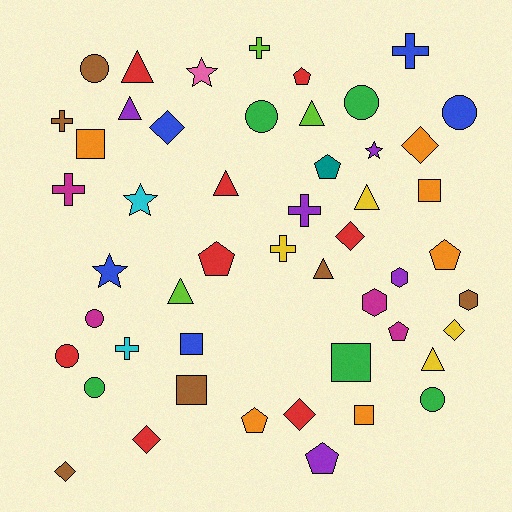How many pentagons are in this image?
There are 7 pentagons.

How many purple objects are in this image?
There are 5 purple objects.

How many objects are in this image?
There are 50 objects.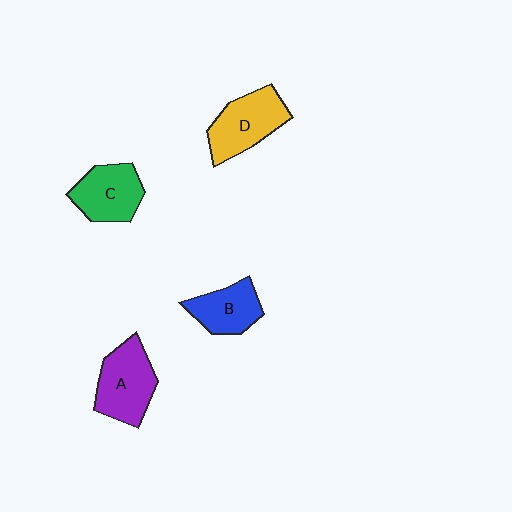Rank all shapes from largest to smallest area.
From largest to smallest: A (purple), D (yellow), C (green), B (blue).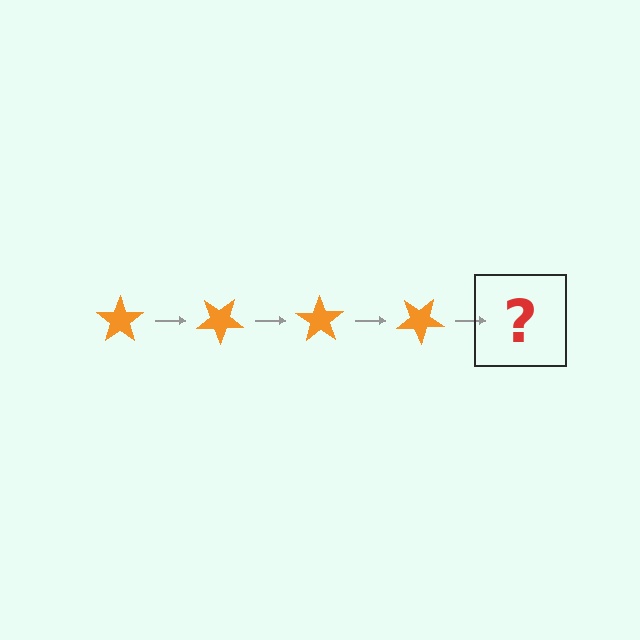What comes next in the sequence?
The next element should be an orange star rotated 140 degrees.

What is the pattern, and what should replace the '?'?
The pattern is that the star rotates 35 degrees each step. The '?' should be an orange star rotated 140 degrees.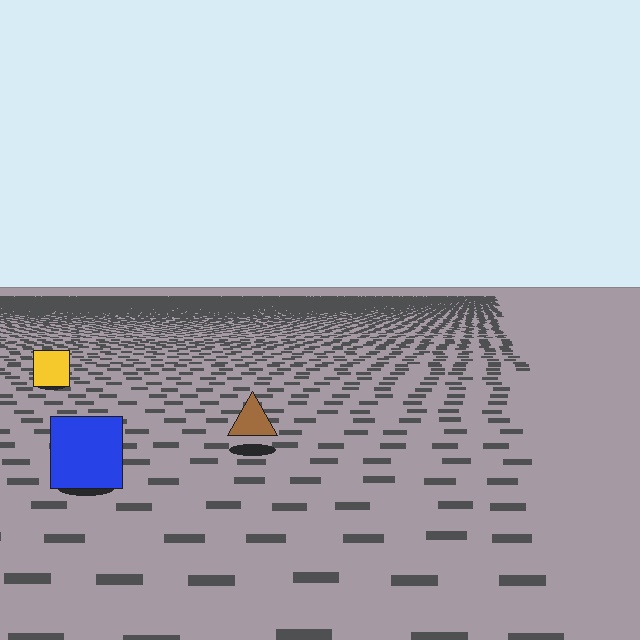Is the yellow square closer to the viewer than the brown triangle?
No. The brown triangle is closer — you can tell from the texture gradient: the ground texture is coarser near it.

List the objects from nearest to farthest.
From nearest to farthest: the blue square, the brown triangle, the yellow square.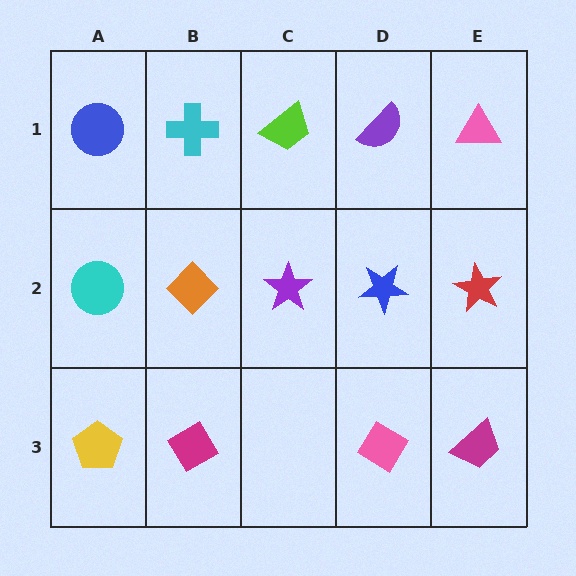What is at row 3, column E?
A magenta trapezoid.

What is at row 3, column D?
A pink diamond.